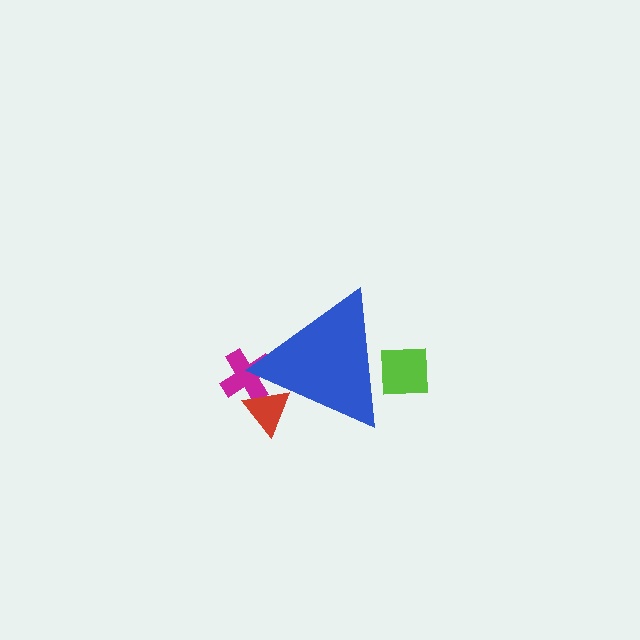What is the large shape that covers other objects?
A blue triangle.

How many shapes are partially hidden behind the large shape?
3 shapes are partially hidden.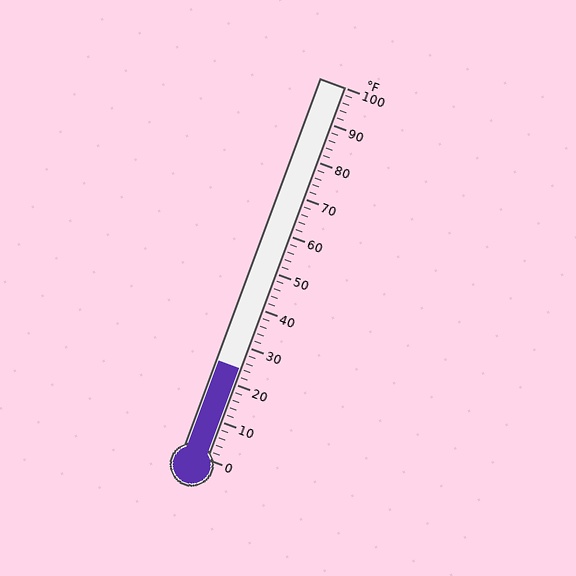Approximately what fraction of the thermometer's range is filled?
The thermometer is filled to approximately 25% of its range.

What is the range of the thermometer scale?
The thermometer scale ranges from 0°F to 100°F.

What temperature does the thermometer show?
The thermometer shows approximately 24°F.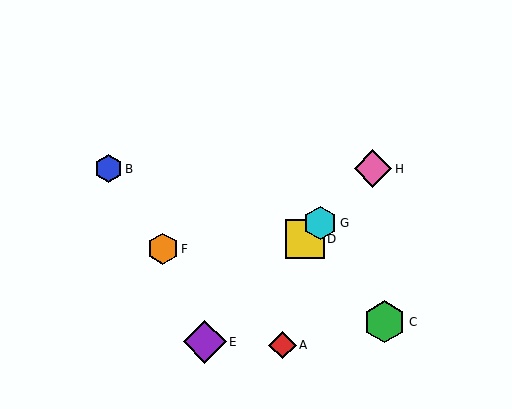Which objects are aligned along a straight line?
Objects D, E, G, H are aligned along a straight line.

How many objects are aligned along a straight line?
4 objects (D, E, G, H) are aligned along a straight line.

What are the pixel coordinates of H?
Object H is at (373, 169).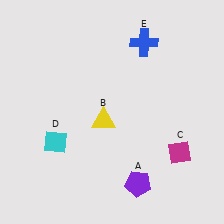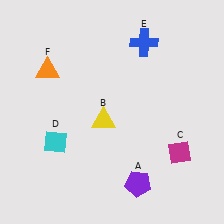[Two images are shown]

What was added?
An orange triangle (F) was added in Image 2.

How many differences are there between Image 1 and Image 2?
There is 1 difference between the two images.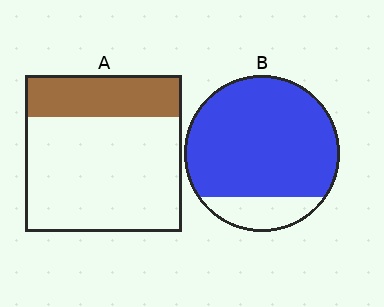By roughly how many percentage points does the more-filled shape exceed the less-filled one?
By roughly 55 percentage points (B over A).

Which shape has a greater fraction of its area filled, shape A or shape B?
Shape B.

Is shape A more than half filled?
No.